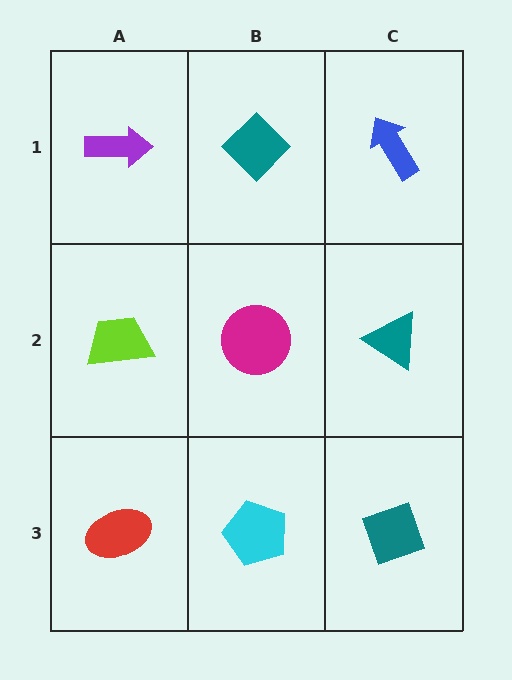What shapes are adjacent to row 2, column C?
A blue arrow (row 1, column C), a teal diamond (row 3, column C), a magenta circle (row 2, column B).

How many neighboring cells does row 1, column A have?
2.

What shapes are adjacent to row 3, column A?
A lime trapezoid (row 2, column A), a cyan pentagon (row 3, column B).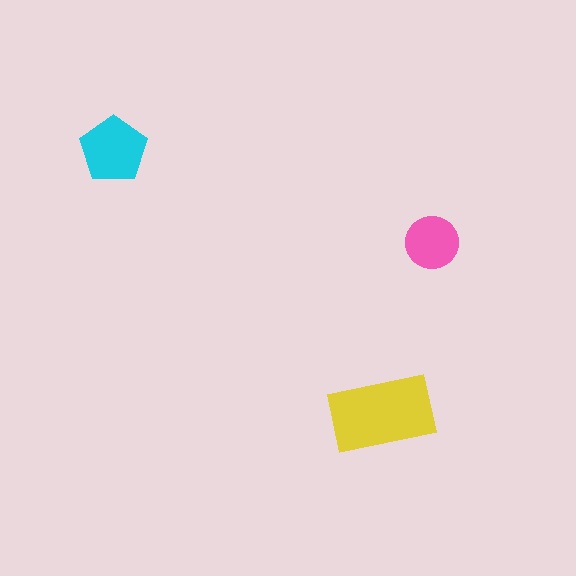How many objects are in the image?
There are 3 objects in the image.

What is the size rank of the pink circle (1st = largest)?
3rd.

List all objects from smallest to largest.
The pink circle, the cyan pentagon, the yellow rectangle.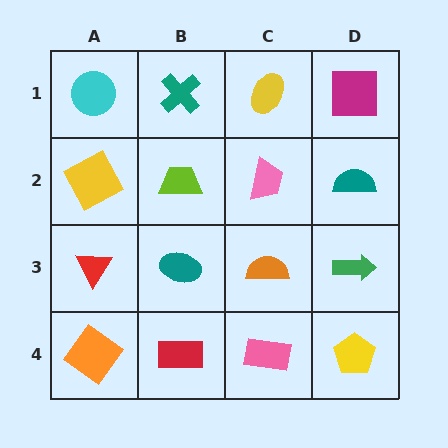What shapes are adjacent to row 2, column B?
A teal cross (row 1, column B), a teal ellipse (row 3, column B), a yellow square (row 2, column A), a pink trapezoid (row 2, column C).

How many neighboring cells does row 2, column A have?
3.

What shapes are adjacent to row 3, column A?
A yellow square (row 2, column A), an orange diamond (row 4, column A), a teal ellipse (row 3, column B).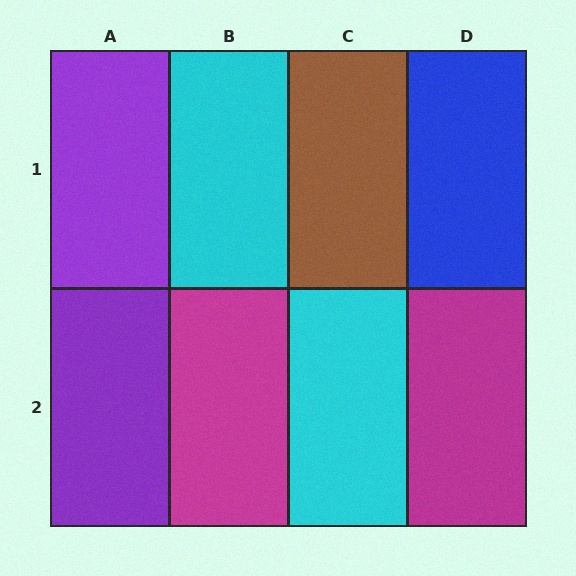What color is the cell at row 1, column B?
Cyan.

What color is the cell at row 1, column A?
Purple.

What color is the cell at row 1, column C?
Brown.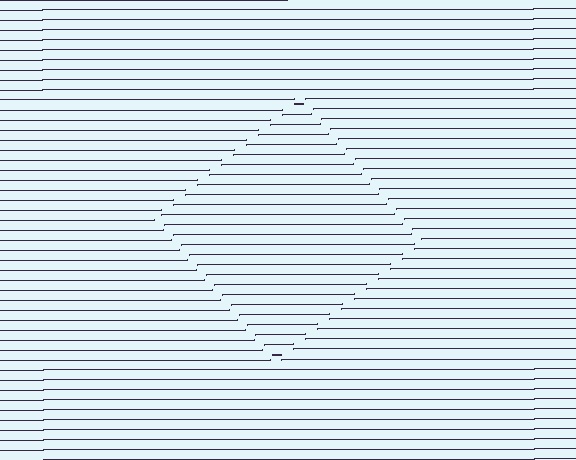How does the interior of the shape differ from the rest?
The interior of the shape contains the same grating, shifted by half a period — the contour is defined by the phase discontinuity where line-ends from the inner and outer gratings abut.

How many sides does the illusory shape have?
4 sides — the line-ends trace a square.